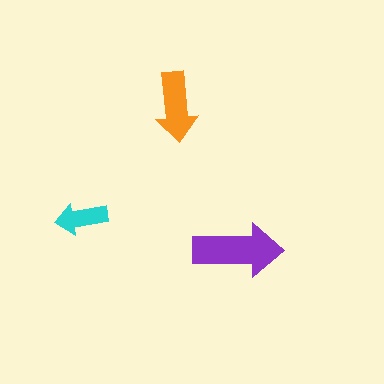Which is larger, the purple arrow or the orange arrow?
The purple one.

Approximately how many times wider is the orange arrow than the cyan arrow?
About 1.5 times wider.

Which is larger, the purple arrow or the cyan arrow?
The purple one.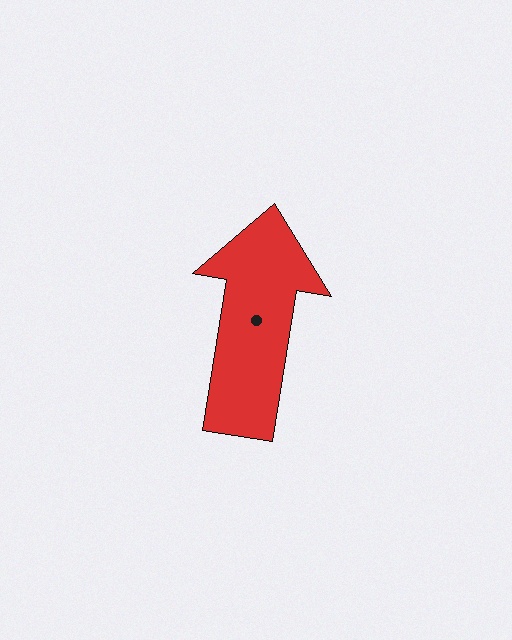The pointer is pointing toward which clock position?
Roughly 12 o'clock.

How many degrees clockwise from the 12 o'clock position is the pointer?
Approximately 9 degrees.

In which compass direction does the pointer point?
North.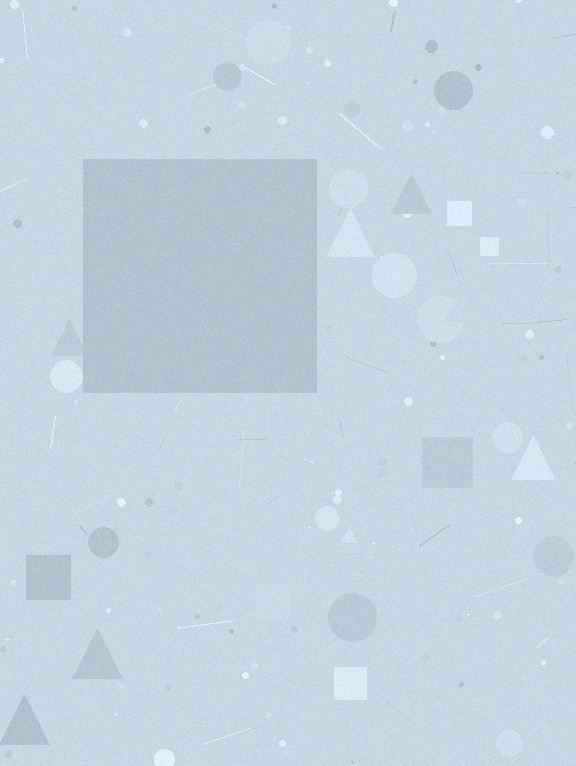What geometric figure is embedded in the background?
A square is embedded in the background.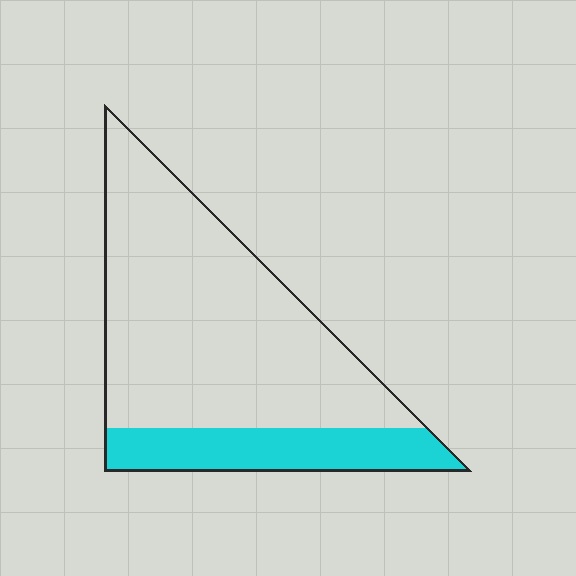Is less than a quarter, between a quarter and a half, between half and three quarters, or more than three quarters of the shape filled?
Less than a quarter.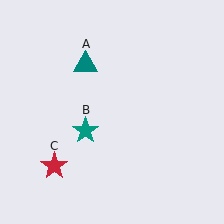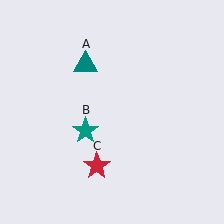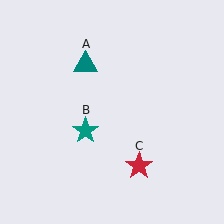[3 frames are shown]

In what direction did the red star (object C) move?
The red star (object C) moved right.